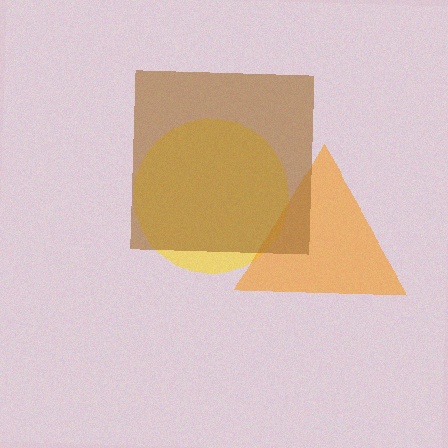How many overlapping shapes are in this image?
There are 3 overlapping shapes in the image.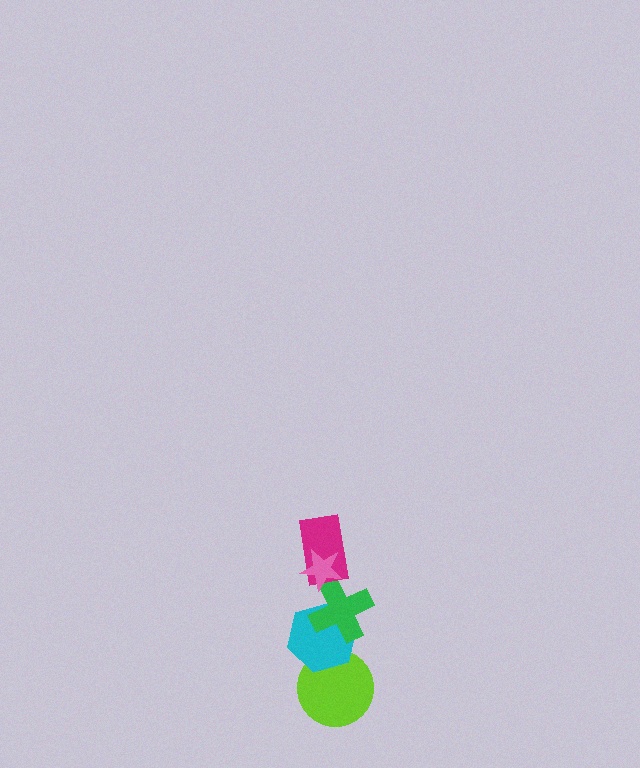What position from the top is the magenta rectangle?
The magenta rectangle is 2nd from the top.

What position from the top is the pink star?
The pink star is 1st from the top.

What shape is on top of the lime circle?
The cyan hexagon is on top of the lime circle.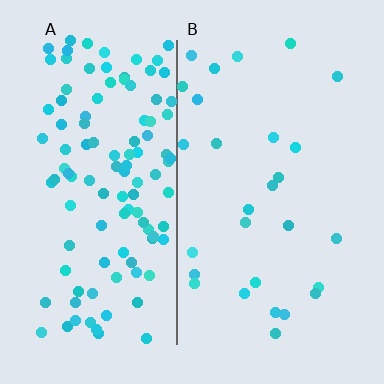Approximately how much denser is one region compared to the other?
Approximately 4.1× — region A over region B.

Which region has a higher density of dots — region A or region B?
A (the left).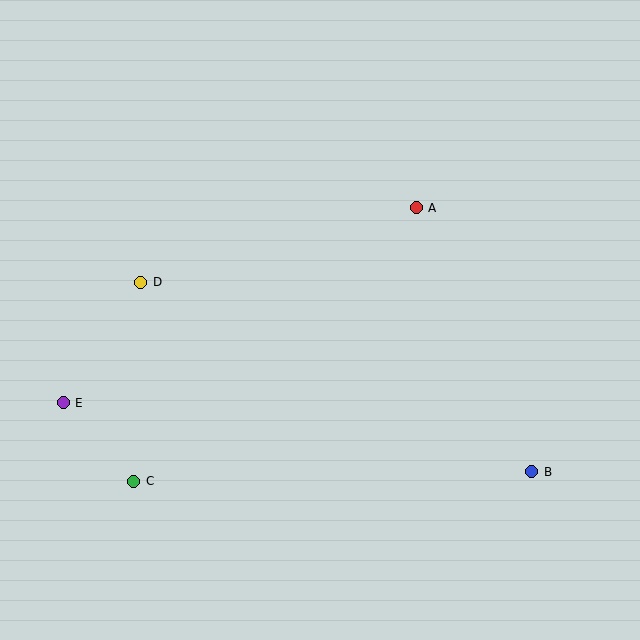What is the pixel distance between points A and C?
The distance between A and C is 393 pixels.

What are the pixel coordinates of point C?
Point C is at (134, 481).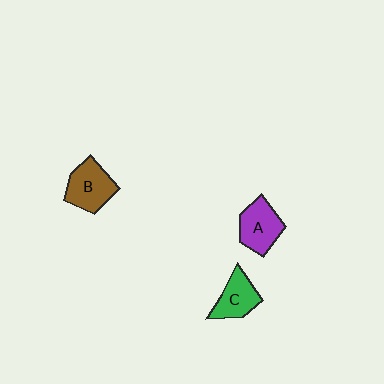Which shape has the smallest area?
Shape C (green).